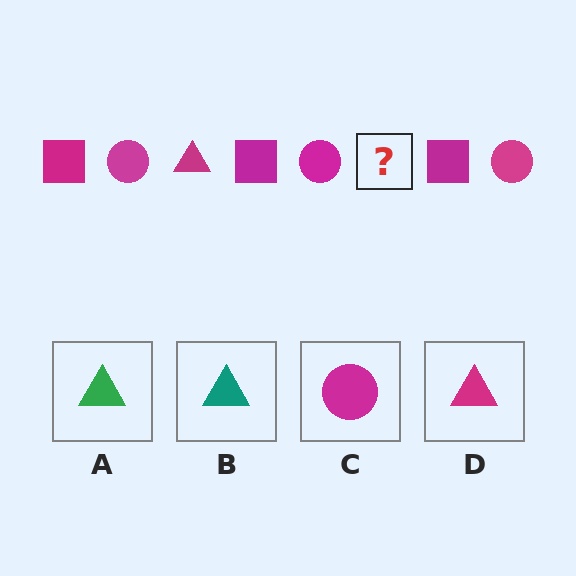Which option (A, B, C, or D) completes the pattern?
D.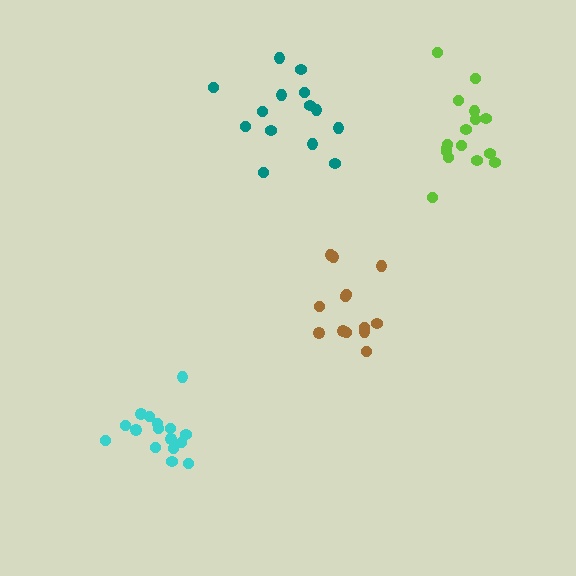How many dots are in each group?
Group 1: 16 dots, Group 2: 14 dots, Group 3: 16 dots, Group 4: 13 dots (59 total).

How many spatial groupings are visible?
There are 4 spatial groupings.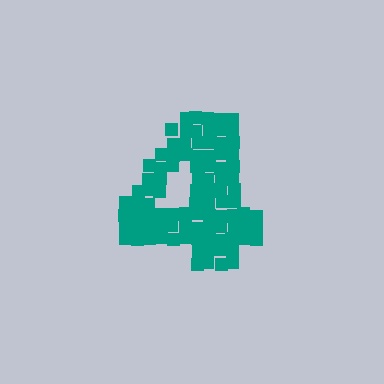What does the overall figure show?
The overall figure shows the digit 4.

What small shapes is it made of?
It is made of small squares.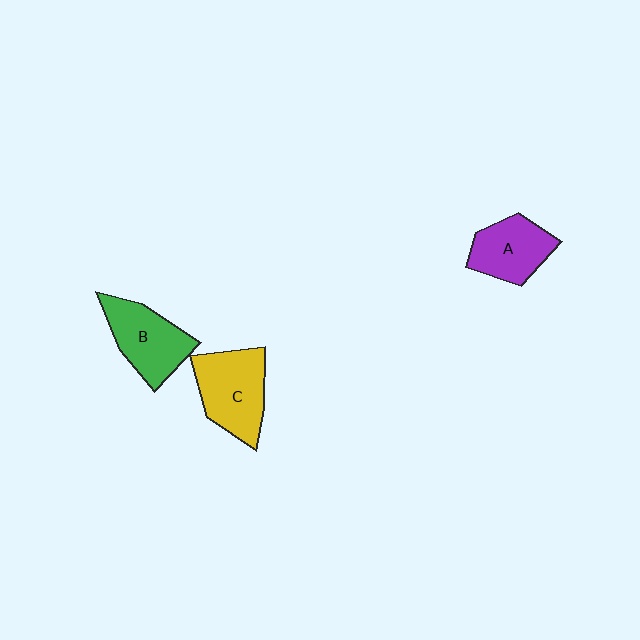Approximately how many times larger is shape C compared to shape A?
Approximately 1.2 times.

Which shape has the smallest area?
Shape A (purple).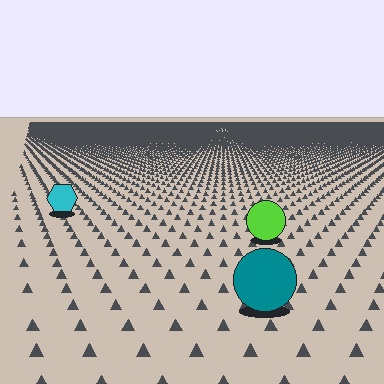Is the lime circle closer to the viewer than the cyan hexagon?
Yes. The lime circle is closer — you can tell from the texture gradient: the ground texture is coarser near it.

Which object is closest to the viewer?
The teal circle is closest. The texture marks near it are larger and more spread out.